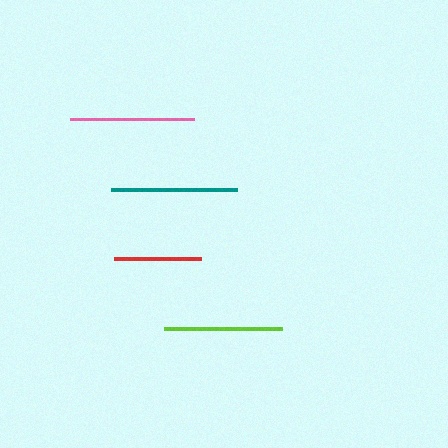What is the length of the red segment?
The red segment is approximately 87 pixels long.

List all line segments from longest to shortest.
From longest to shortest: teal, pink, lime, red.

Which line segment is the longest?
The teal line is the longest at approximately 126 pixels.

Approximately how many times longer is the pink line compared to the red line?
The pink line is approximately 1.4 times the length of the red line.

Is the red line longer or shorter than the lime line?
The lime line is longer than the red line.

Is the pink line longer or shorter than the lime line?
The pink line is longer than the lime line.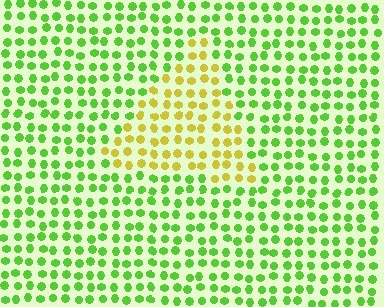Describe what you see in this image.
The image is filled with small lime elements in a uniform arrangement. A triangle-shaped region is visible where the elements are tinted to a slightly different hue, forming a subtle color boundary.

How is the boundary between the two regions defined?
The boundary is defined purely by a slight shift in hue (about 50 degrees). Spacing, size, and orientation are identical on both sides.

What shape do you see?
I see a triangle.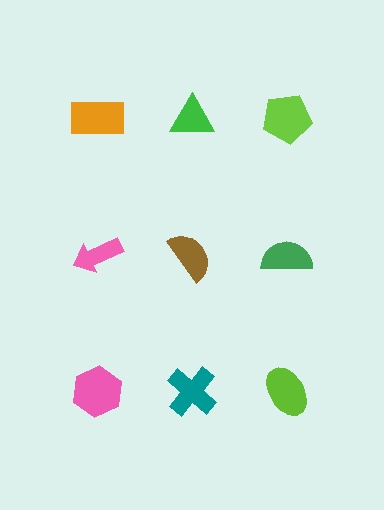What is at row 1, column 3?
A lime pentagon.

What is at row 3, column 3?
A lime ellipse.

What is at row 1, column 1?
An orange rectangle.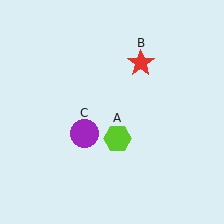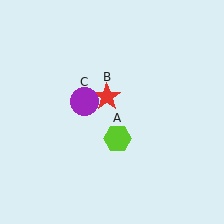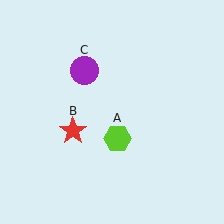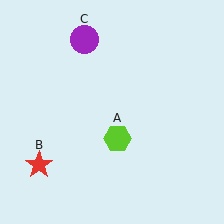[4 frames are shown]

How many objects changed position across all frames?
2 objects changed position: red star (object B), purple circle (object C).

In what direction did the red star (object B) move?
The red star (object B) moved down and to the left.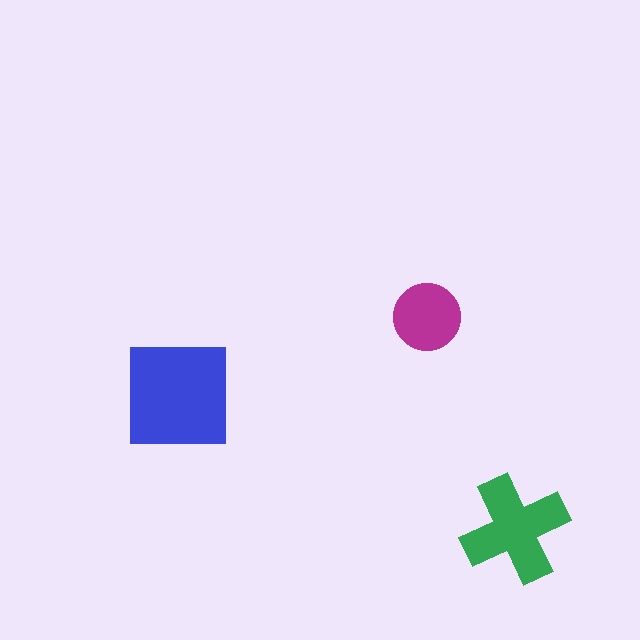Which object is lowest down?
The green cross is bottommost.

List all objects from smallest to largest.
The magenta circle, the green cross, the blue square.